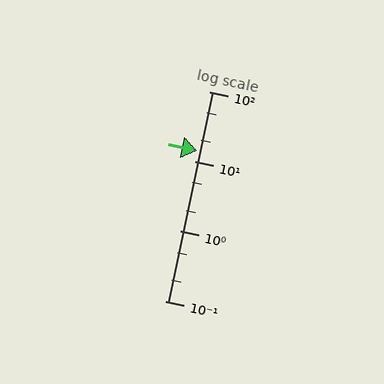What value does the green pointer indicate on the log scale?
The pointer indicates approximately 14.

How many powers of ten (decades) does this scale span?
The scale spans 3 decades, from 0.1 to 100.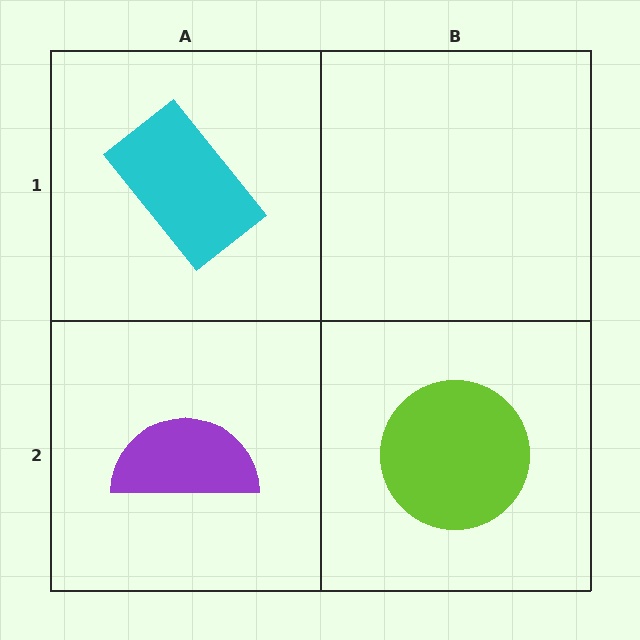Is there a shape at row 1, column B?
No, that cell is empty.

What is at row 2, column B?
A lime circle.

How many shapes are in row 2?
2 shapes.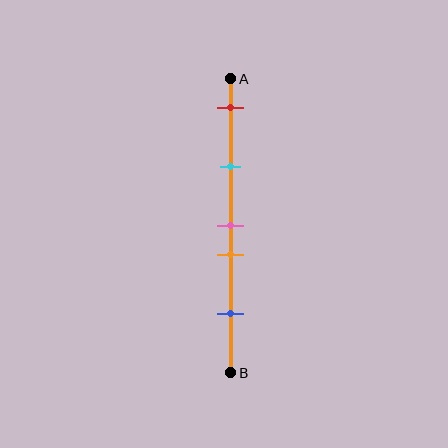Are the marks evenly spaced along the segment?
No, the marks are not evenly spaced.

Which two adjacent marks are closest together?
The pink and orange marks are the closest adjacent pair.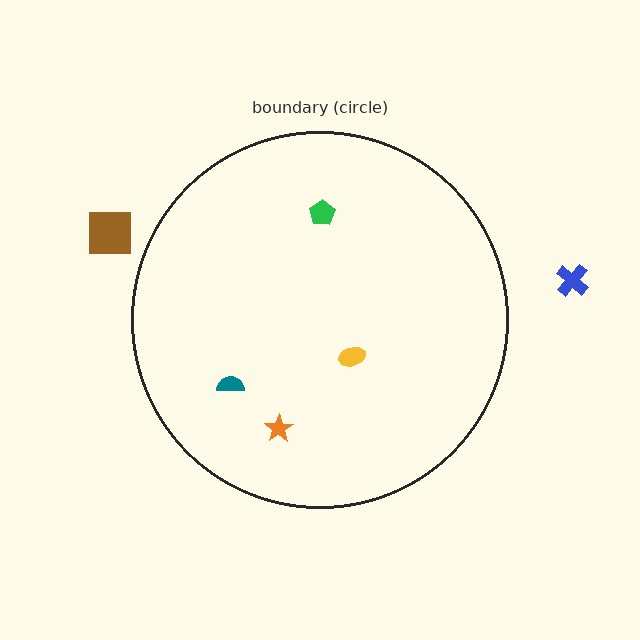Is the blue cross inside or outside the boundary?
Outside.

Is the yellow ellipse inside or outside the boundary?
Inside.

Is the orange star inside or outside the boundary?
Inside.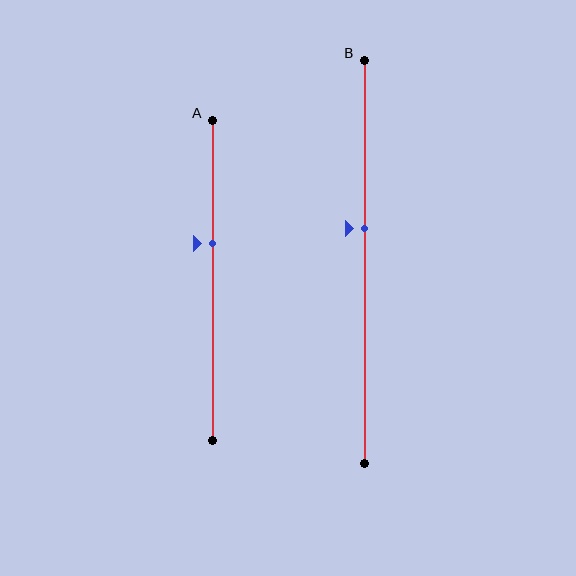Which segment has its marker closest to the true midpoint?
Segment B has its marker closest to the true midpoint.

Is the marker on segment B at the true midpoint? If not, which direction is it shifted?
No, the marker on segment B is shifted upward by about 8% of the segment length.